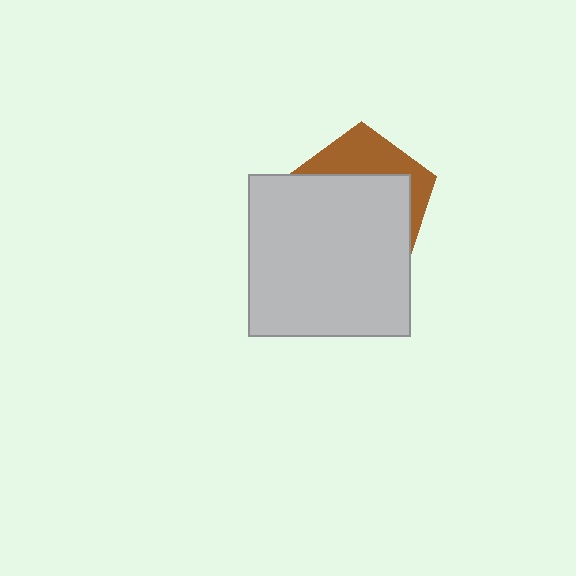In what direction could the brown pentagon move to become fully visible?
The brown pentagon could move up. That would shift it out from behind the light gray square entirely.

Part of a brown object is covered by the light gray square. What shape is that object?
It is a pentagon.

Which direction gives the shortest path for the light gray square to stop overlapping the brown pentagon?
Moving down gives the shortest separation.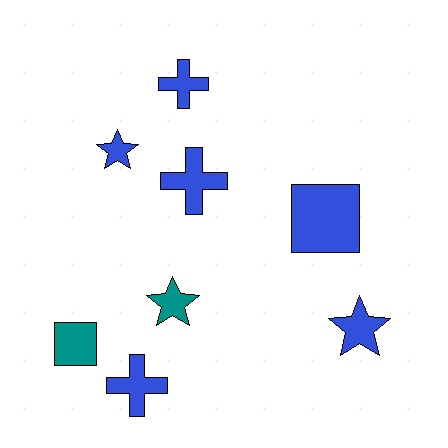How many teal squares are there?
There is 1 teal square.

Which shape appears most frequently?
Cross, with 3 objects.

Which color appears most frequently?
Blue, with 6 objects.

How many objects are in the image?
There are 8 objects.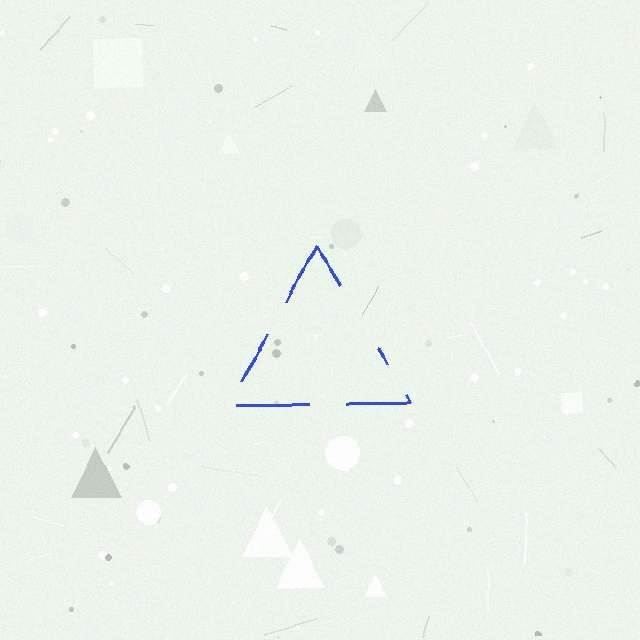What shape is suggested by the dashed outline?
The dashed outline suggests a triangle.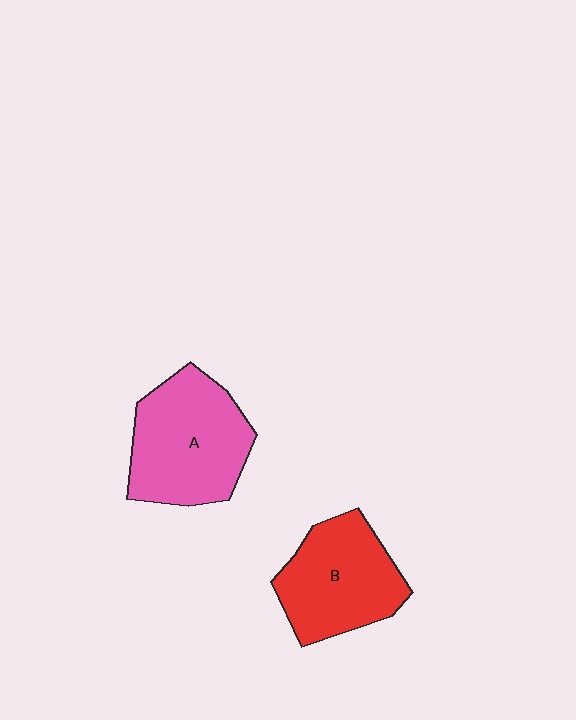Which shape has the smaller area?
Shape B (red).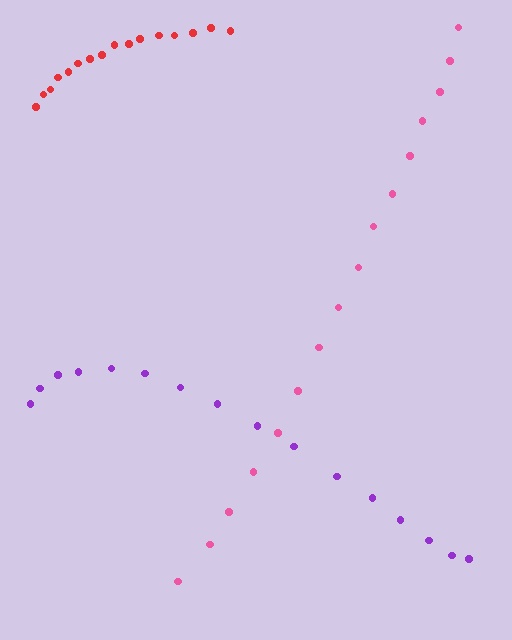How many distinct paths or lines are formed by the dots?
There are 3 distinct paths.